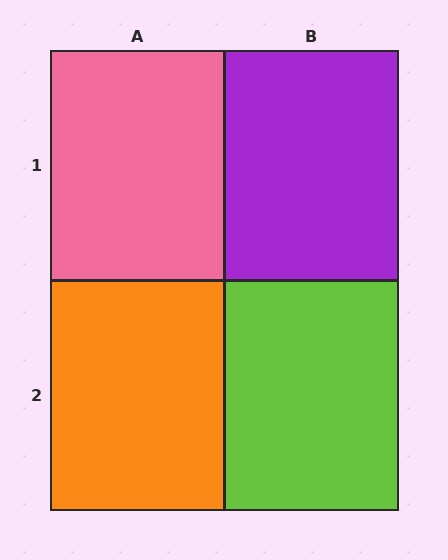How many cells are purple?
1 cell is purple.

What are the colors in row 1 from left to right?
Pink, purple.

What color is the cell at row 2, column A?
Orange.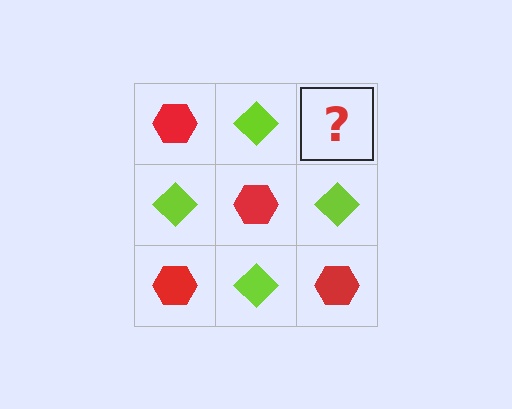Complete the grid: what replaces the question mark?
The question mark should be replaced with a red hexagon.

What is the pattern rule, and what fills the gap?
The rule is that it alternates red hexagon and lime diamond in a checkerboard pattern. The gap should be filled with a red hexagon.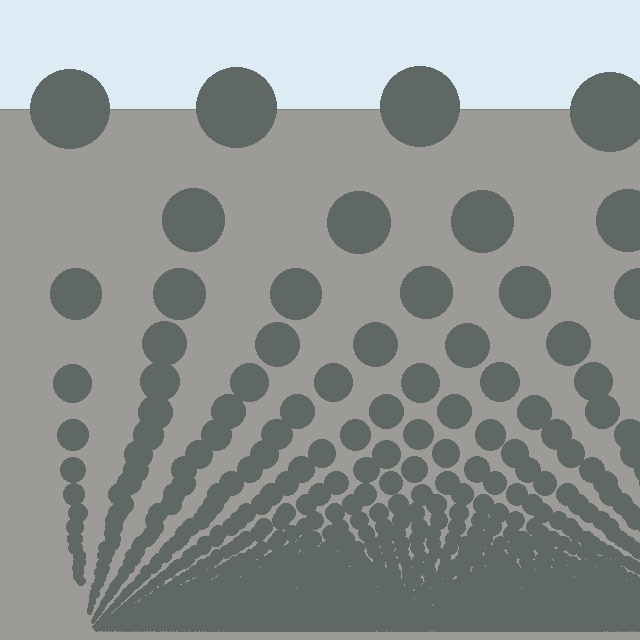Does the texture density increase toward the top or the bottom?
Density increases toward the bottom.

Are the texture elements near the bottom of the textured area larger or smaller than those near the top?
Smaller. The gradient is inverted — elements near the bottom are smaller and denser.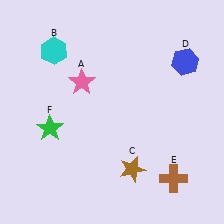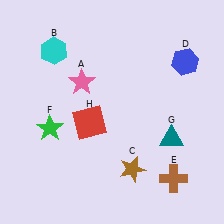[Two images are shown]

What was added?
A teal triangle (G), a red square (H) were added in Image 2.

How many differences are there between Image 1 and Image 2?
There are 2 differences between the two images.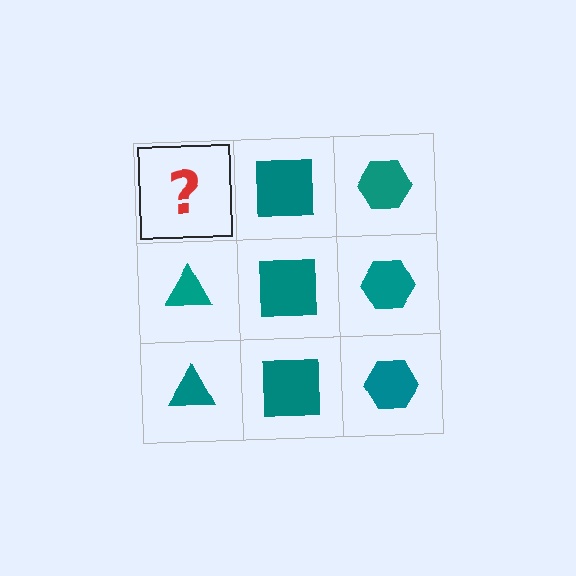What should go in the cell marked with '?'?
The missing cell should contain a teal triangle.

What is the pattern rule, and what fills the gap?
The rule is that each column has a consistent shape. The gap should be filled with a teal triangle.